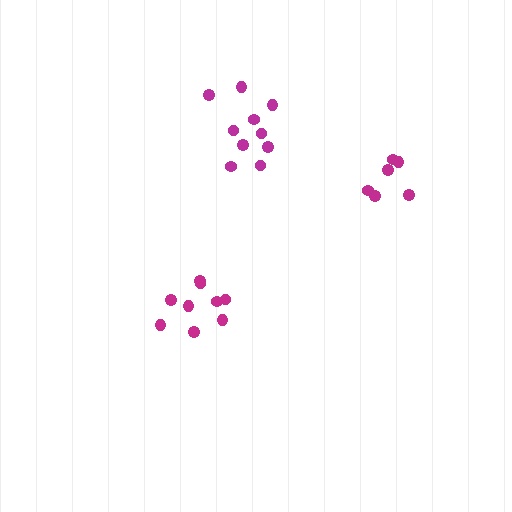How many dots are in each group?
Group 1: 6 dots, Group 2: 9 dots, Group 3: 10 dots (25 total).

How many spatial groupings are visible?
There are 3 spatial groupings.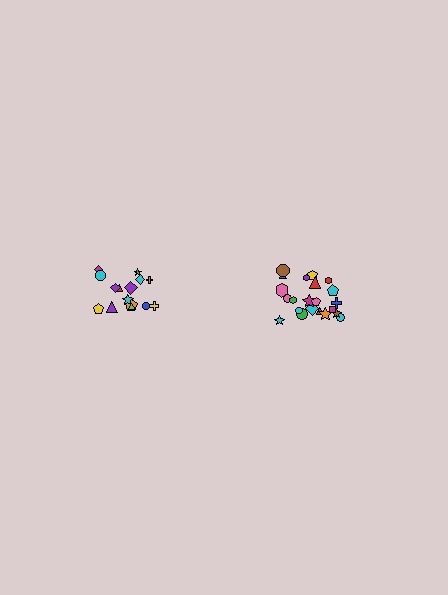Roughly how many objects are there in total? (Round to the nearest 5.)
Roughly 35 objects in total.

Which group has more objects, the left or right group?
The right group.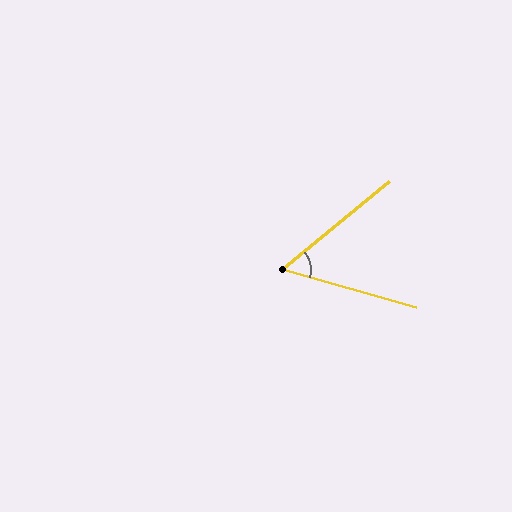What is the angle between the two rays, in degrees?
Approximately 55 degrees.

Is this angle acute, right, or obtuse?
It is acute.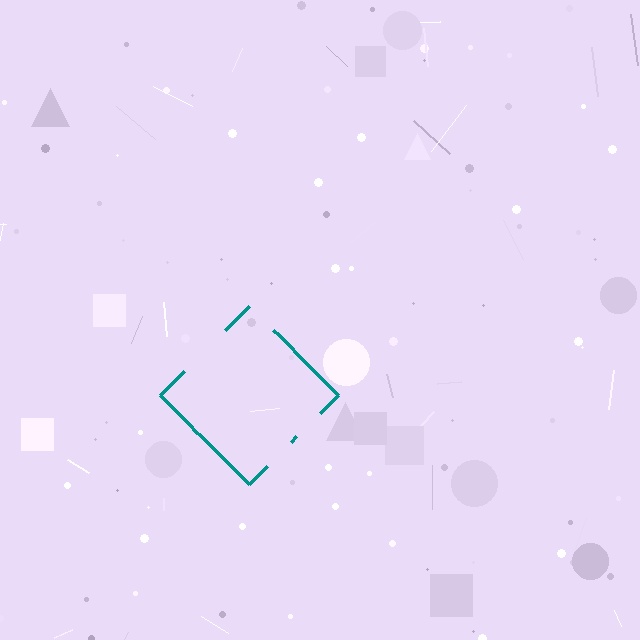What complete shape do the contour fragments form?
The contour fragments form a diamond.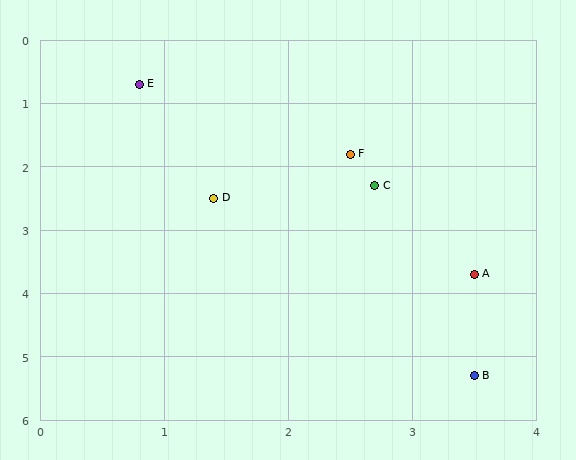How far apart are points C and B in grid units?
Points C and B are about 3.1 grid units apart.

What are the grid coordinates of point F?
Point F is at approximately (2.5, 1.8).